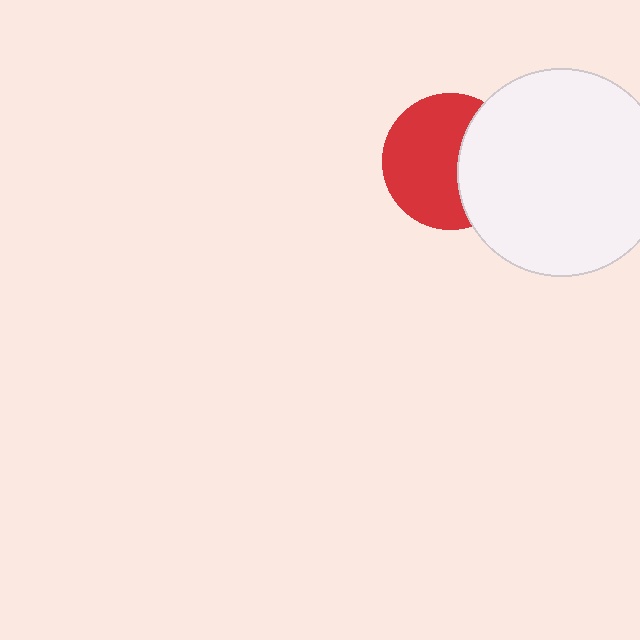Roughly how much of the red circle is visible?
About half of it is visible (roughly 63%).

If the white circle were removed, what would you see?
You would see the complete red circle.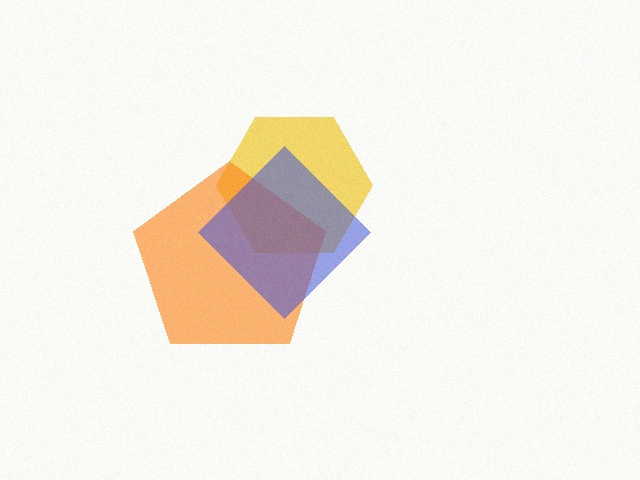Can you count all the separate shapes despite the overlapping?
Yes, there are 3 separate shapes.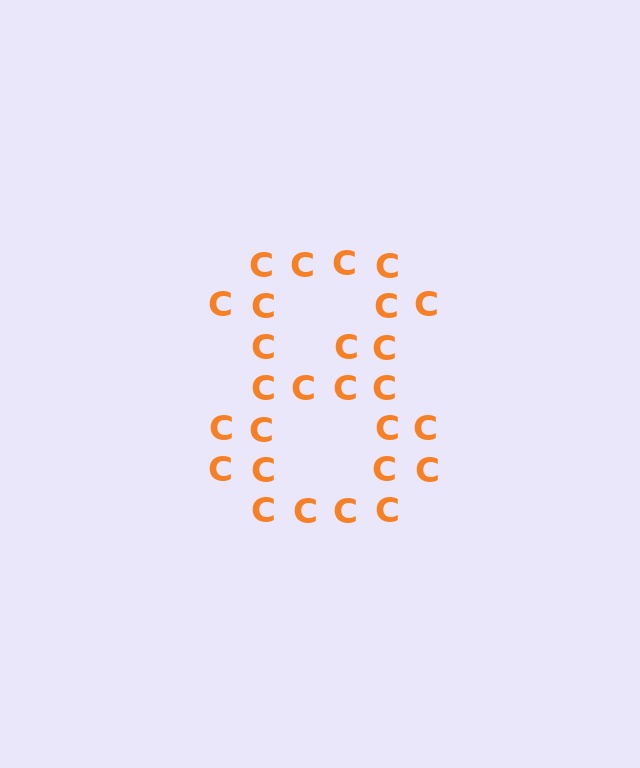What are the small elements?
The small elements are letter C's.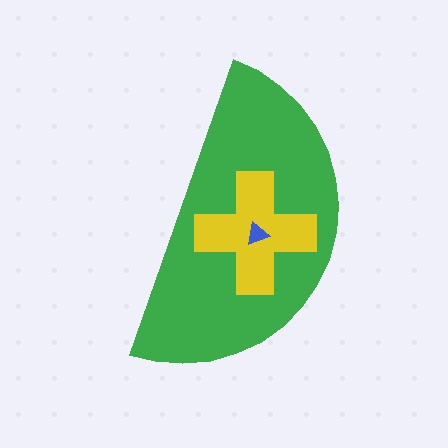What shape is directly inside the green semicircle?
The yellow cross.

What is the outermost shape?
The green semicircle.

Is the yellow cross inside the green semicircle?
Yes.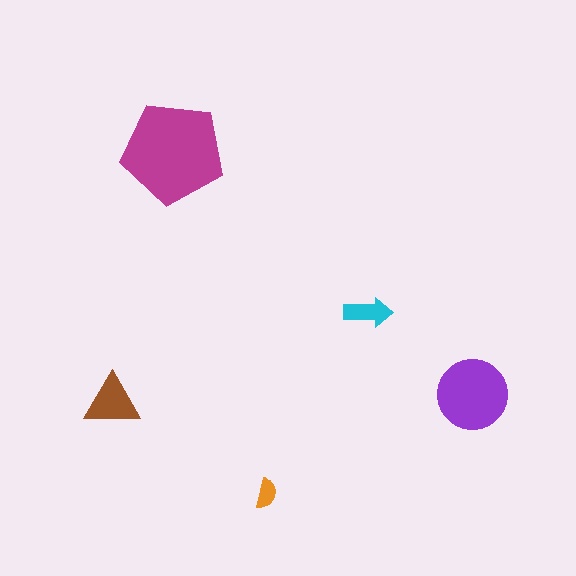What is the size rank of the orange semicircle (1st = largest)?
5th.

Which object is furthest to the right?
The purple circle is rightmost.